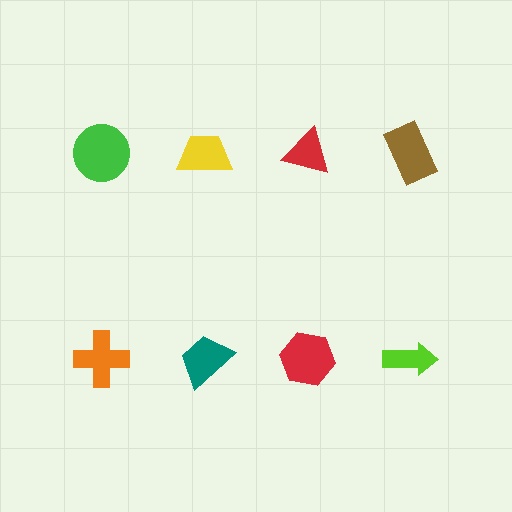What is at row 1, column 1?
A green circle.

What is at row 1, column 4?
A brown rectangle.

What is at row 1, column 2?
A yellow trapezoid.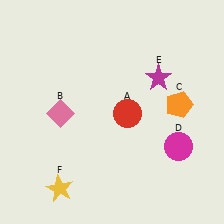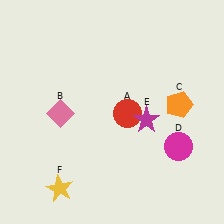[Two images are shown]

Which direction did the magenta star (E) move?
The magenta star (E) moved down.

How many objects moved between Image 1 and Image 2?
1 object moved between the two images.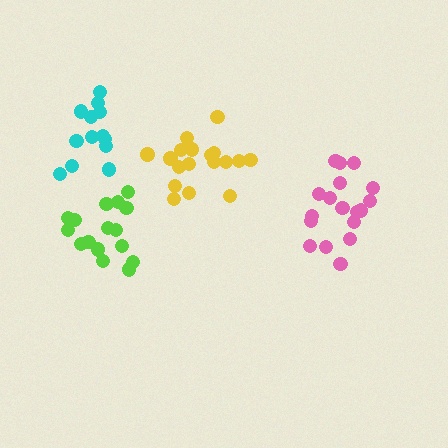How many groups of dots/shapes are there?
There are 4 groups.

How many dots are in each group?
Group 1: 18 dots, Group 2: 18 dots, Group 3: 16 dots, Group 4: 13 dots (65 total).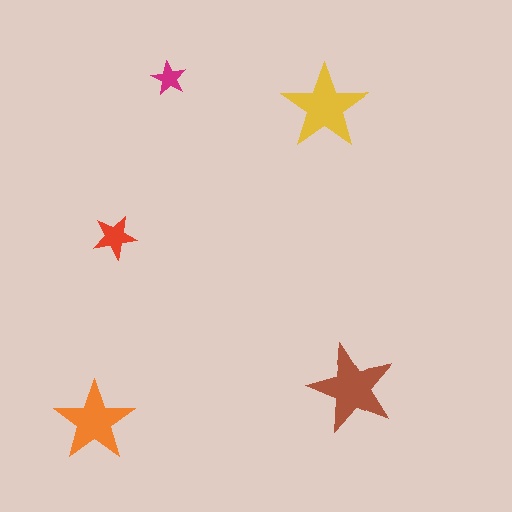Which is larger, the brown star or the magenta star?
The brown one.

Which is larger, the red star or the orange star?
The orange one.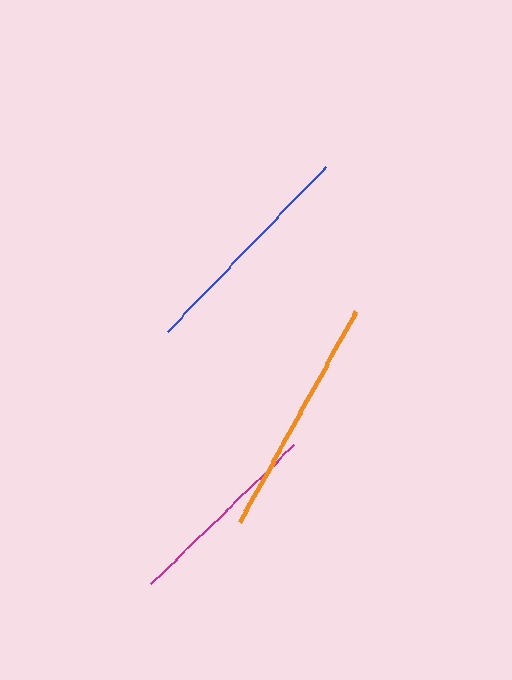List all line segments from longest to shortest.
From longest to shortest: orange, blue, magenta.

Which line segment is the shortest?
The magenta line is the shortest at approximately 200 pixels.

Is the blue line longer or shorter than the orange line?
The orange line is longer than the blue line.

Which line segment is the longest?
The orange line is the longest at approximately 242 pixels.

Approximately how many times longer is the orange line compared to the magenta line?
The orange line is approximately 1.2 times the length of the magenta line.